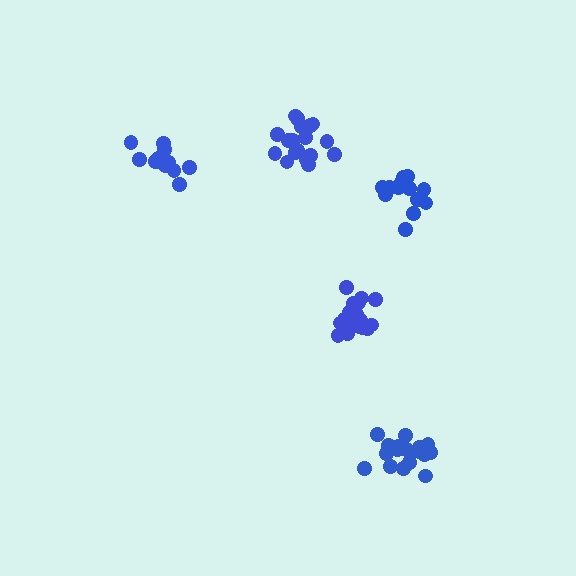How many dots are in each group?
Group 1: 18 dots, Group 2: 18 dots, Group 3: 13 dots, Group 4: 18 dots, Group 5: 14 dots (81 total).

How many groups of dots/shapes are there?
There are 5 groups.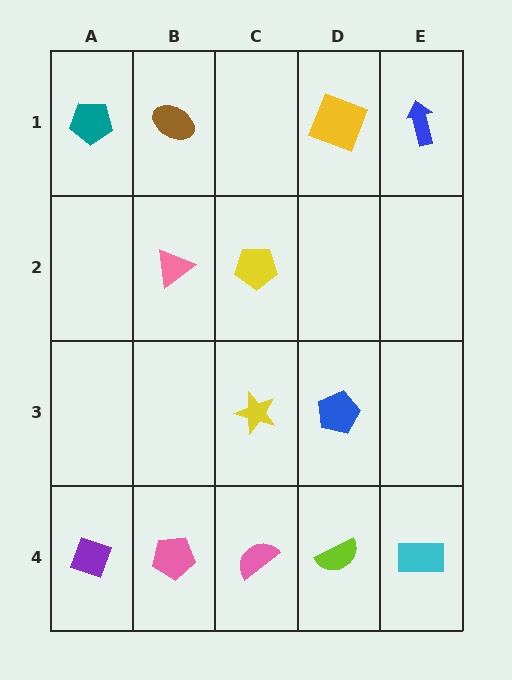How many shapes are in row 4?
5 shapes.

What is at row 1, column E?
A blue arrow.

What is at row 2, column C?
A yellow pentagon.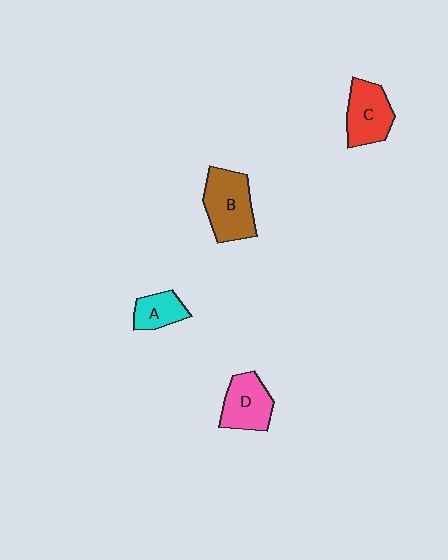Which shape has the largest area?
Shape B (brown).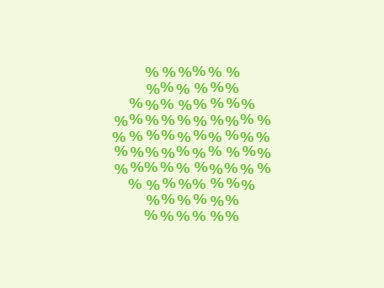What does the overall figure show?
The overall figure shows a hexagon.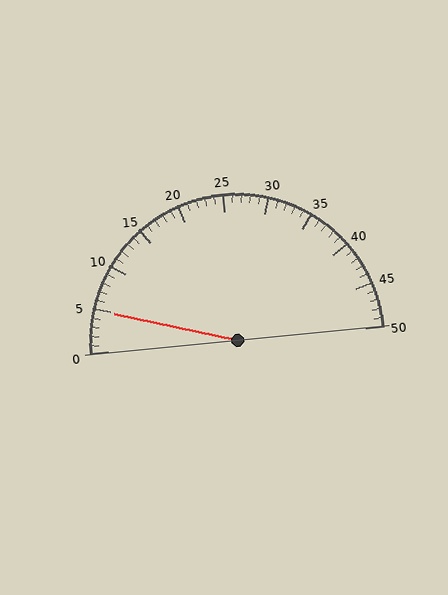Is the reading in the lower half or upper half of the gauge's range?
The reading is in the lower half of the range (0 to 50).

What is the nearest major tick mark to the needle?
The nearest major tick mark is 5.